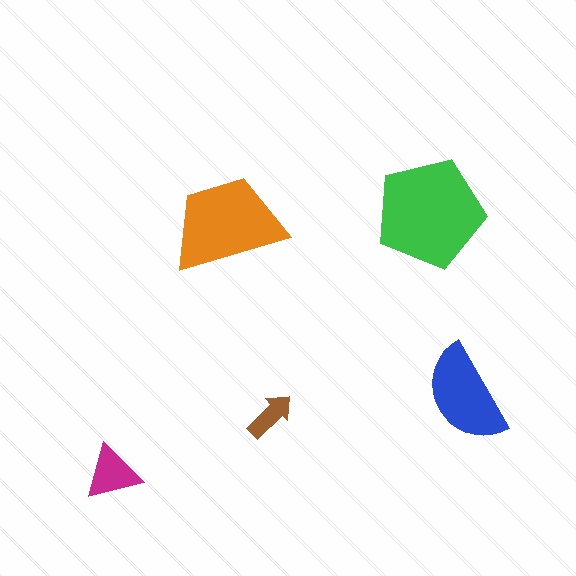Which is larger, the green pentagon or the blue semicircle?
The green pentagon.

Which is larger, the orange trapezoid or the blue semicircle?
The orange trapezoid.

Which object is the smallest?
The brown arrow.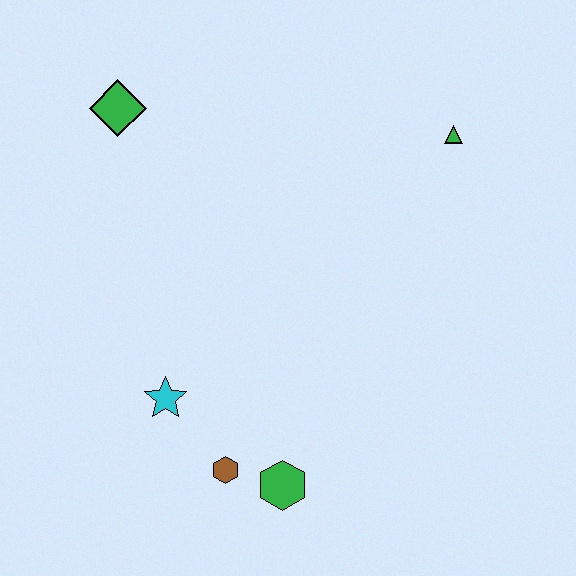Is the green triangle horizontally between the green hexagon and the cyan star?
No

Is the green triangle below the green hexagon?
No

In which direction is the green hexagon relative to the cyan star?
The green hexagon is to the right of the cyan star.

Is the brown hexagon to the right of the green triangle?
No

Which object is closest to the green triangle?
The green diamond is closest to the green triangle.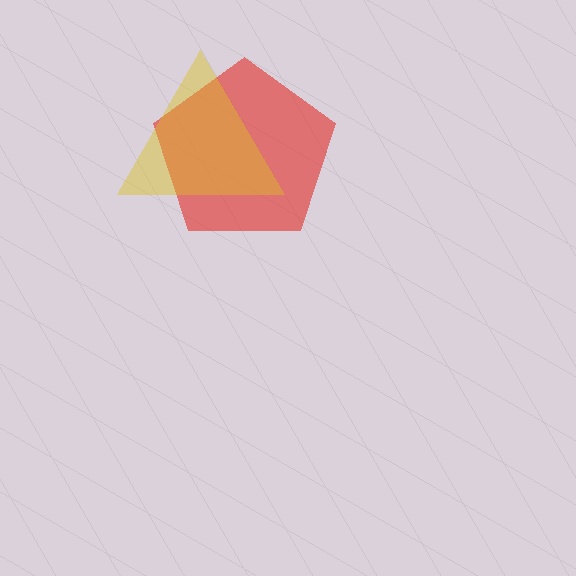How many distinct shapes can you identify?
There are 2 distinct shapes: a red pentagon, a yellow triangle.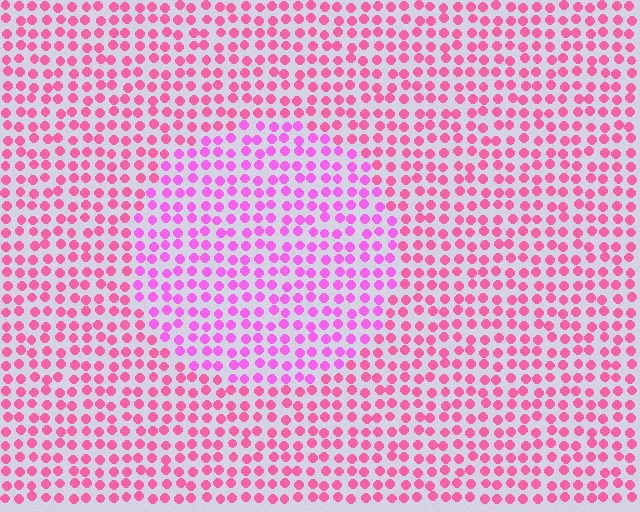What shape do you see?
I see a circle.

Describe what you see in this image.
The image is filled with small pink elements in a uniform arrangement. A circle-shaped region is visible where the elements are tinted to a slightly different hue, forming a subtle color boundary.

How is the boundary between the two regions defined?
The boundary is defined purely by a slight shift in hue (about 28 degrees). Spacing, size, and orientation are identical on both sides.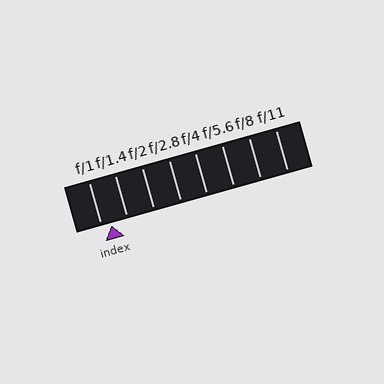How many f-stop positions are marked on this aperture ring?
There are 8 f-stop positions marked.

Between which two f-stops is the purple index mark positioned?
The index mark is between f/1 and f/1.4.